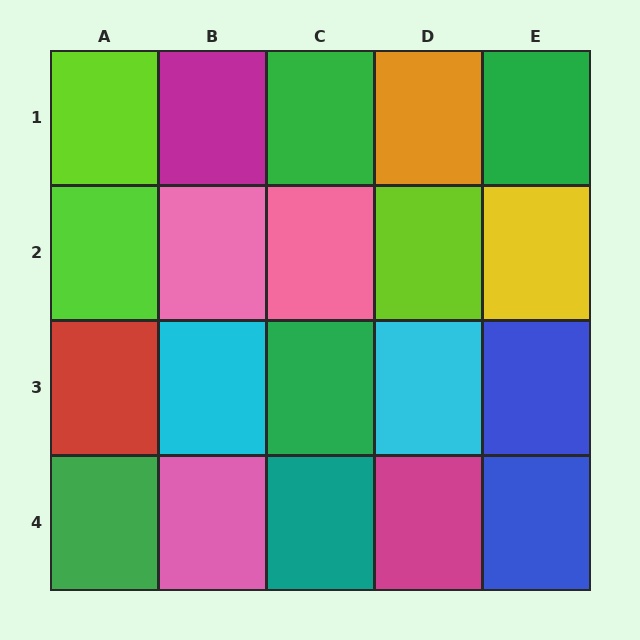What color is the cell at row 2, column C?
Pink.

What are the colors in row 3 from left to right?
Red, cyan, green, cyan, blue.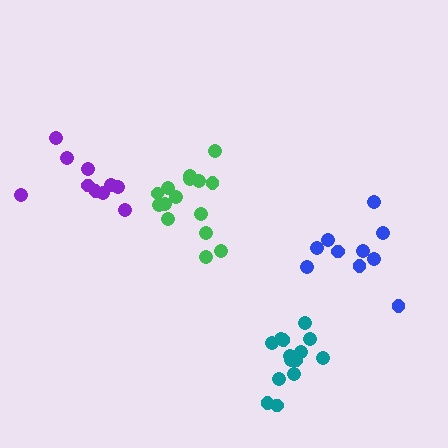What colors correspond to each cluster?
The clusters are colored: teal, blue, green, purple.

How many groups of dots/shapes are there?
There are 4 groups.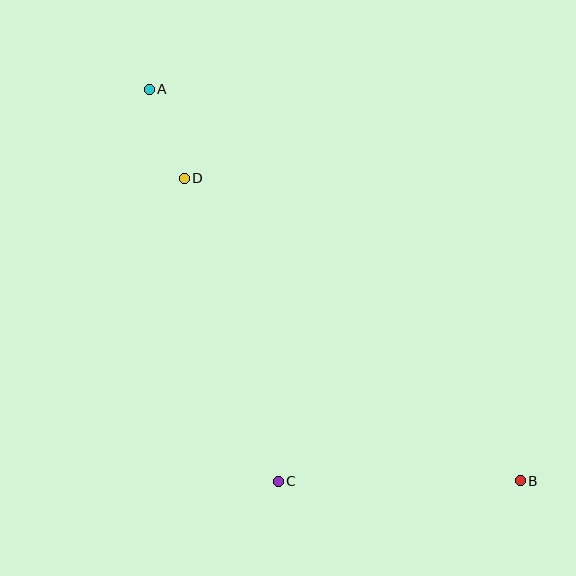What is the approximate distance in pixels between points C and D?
The distance between C and D is approximately 318 pixels.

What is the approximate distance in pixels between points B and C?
The distance between B and C is approximately 242 pixels.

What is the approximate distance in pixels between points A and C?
The distance between A and C is approximately 413 pixels.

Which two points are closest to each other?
Points A and D are closest to each other.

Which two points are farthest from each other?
Points A and B are farthest from each other.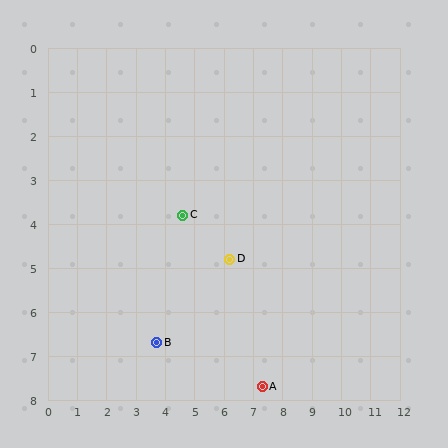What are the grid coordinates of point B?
Point B is at approximately (3.7, 6.7).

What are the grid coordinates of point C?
Point C is at approximately (4.6, 3.8).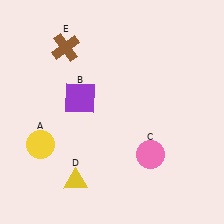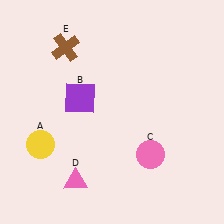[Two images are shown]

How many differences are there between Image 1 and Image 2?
There is 1 difference between the two images.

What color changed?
The triangle (D) changed from yellow in Image 1 to pink in Image 2.